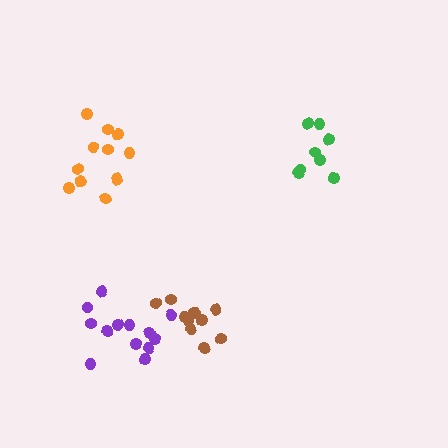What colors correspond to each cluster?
The clusters are colored: purple, brown, green, orange.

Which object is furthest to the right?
The green cluster is rightmost.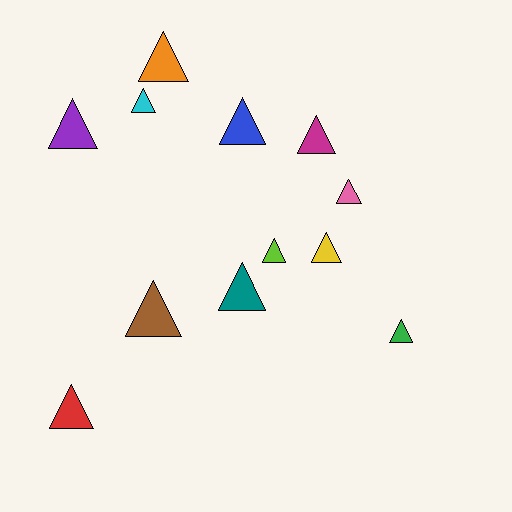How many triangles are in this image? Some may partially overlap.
There are 12 triangles.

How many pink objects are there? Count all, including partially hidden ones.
There is 1 pink object.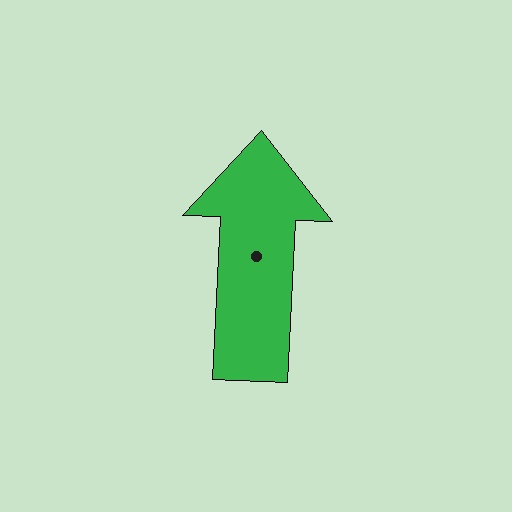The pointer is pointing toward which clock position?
Roughly 12 o'clock.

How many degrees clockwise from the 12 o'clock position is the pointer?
Approximately 3 degrees.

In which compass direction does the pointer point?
North.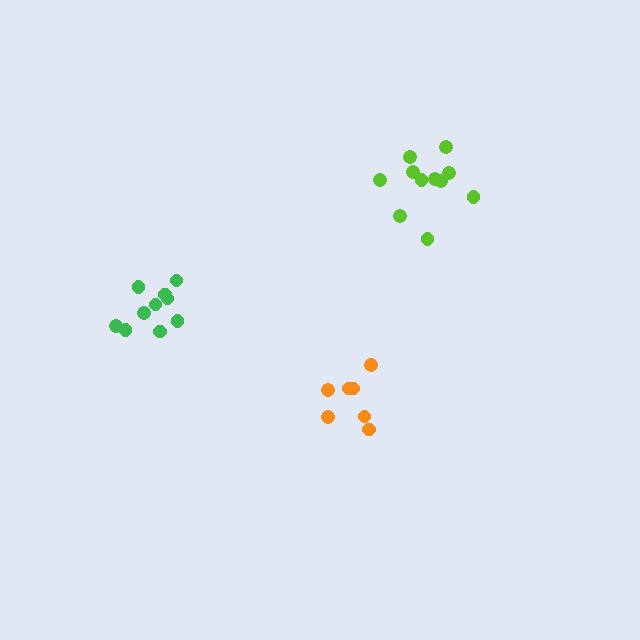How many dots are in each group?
Group 1: 7 dots, Group 2: 10 dots, Group 3: 11 dots (28 total).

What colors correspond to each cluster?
The clusters are colored: orange, green, lime.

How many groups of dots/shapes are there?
There are 3 groups.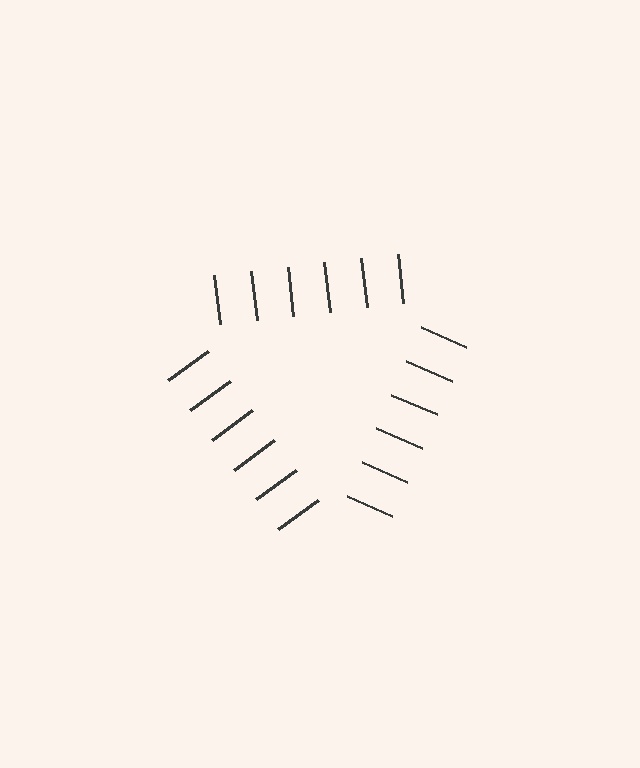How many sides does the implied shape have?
3 sides — the line-ends trace a triangle.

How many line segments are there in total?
18 — 6 along each of the 3 edges.